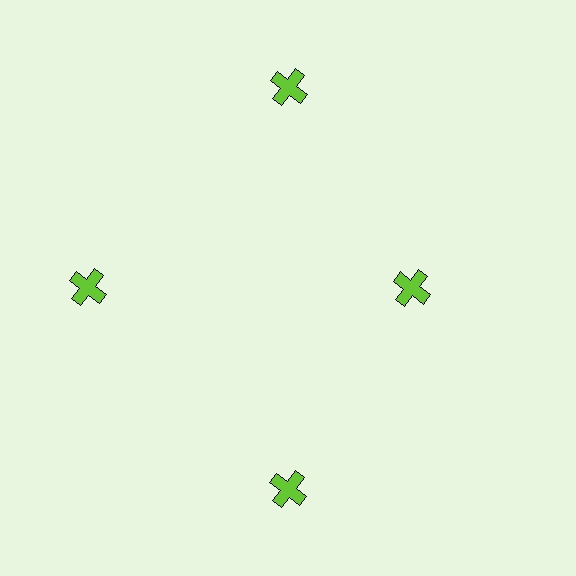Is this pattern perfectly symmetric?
No. The 4 lime crosses are arranged in a ring, but one element near the 3 o'clock position is pulled inward toward the center, breaking the 4-fold rotational symmetry.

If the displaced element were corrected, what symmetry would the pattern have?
It would have 4-fold rotational symmetry — the pattern would map onto itself every 90 degrees.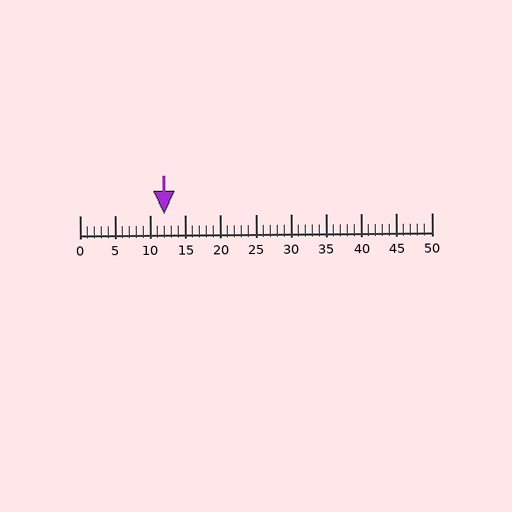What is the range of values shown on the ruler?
The ruler shows values from 0 to 50.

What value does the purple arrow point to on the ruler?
The purple arrow points to approximately 12.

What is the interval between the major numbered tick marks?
The major tick marks are spaced 5 units apart.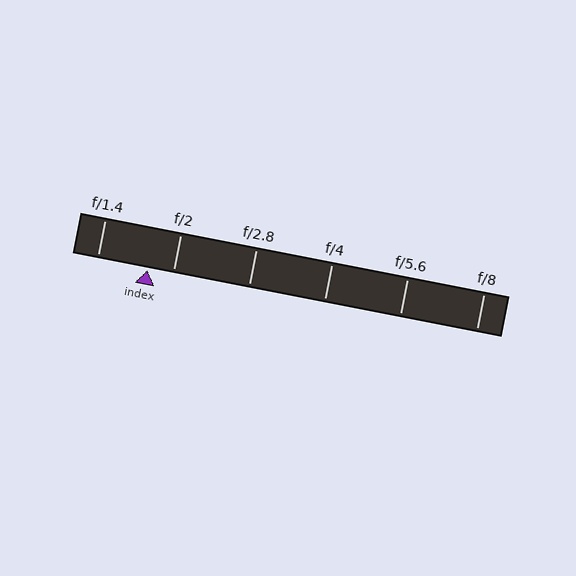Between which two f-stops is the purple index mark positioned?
The index mark is between f/1.4 and f/2.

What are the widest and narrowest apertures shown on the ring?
The widest aperture shown is f/1.4 and the narrowest is f/8.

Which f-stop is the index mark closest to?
The index mark is closest to f/2.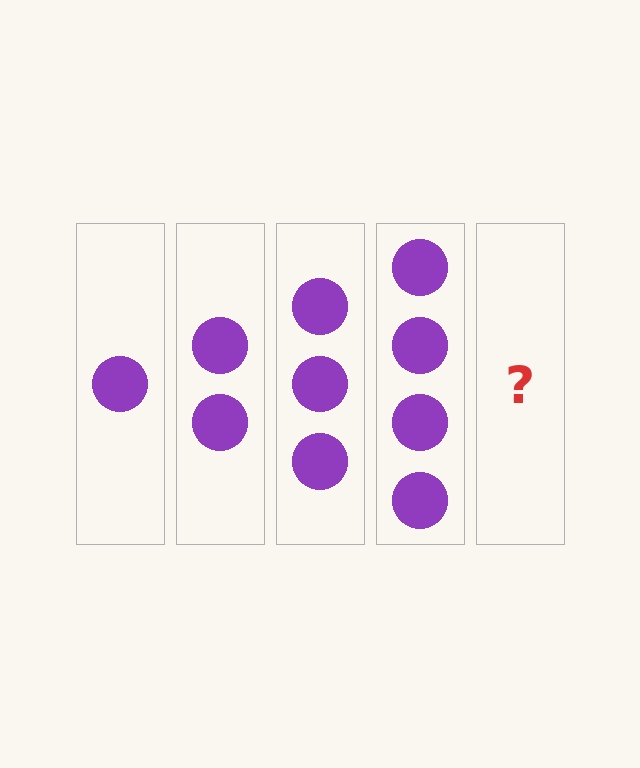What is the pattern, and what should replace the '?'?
The pattern is that each step adds one more circle. The '?' should be 5 circles.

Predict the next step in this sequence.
The next step is 5 circles.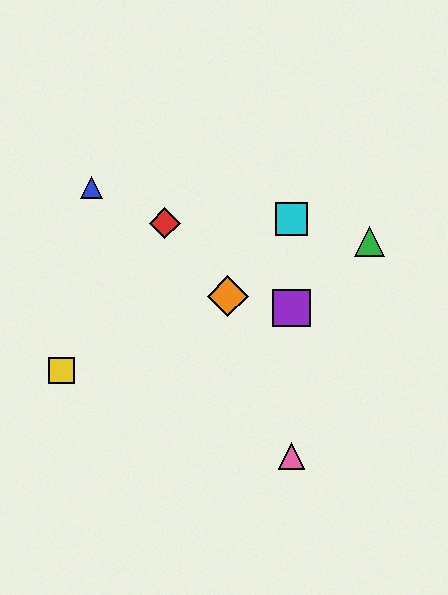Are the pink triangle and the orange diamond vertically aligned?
No, the pink triangle is at x≈292 and the orange diamond is at x≈228.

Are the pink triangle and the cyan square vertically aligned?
Yes, both are at x≈292.